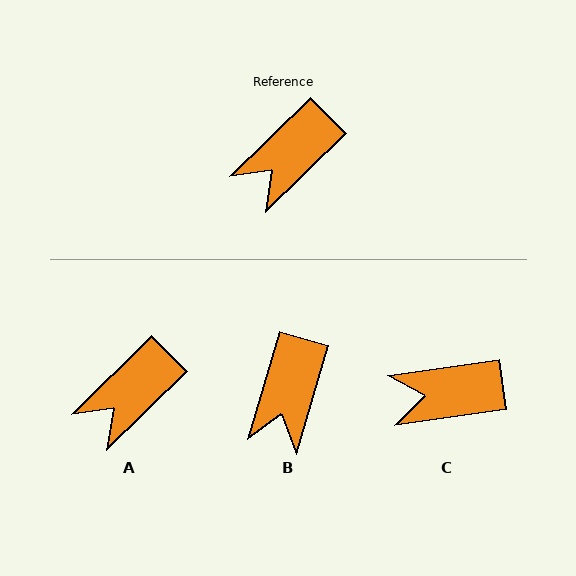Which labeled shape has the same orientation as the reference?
A.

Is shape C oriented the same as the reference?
No, it is off by about 36 degrees.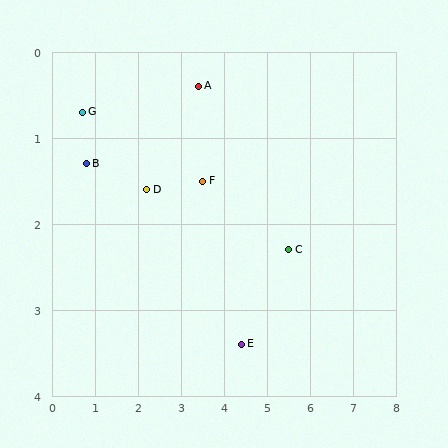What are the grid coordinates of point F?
Point F is at approximately (3.5, 1.5).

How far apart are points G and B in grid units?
Points G and B are about 0.6 grid units apart.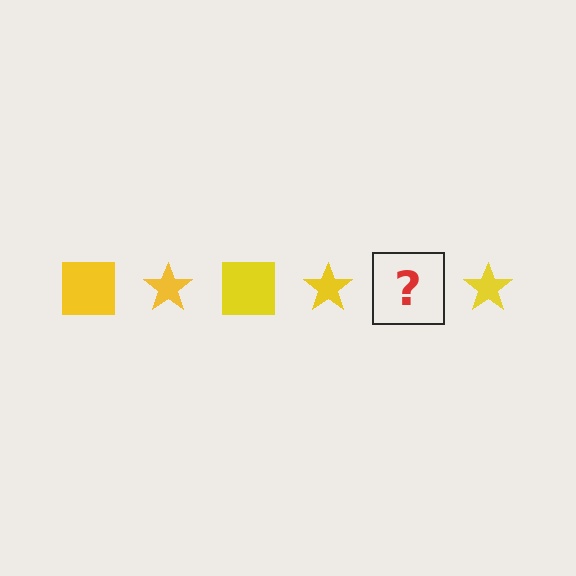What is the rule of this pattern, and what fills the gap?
The rule is that the pattern cycles through square, star shapes in yellow. The gap should be filled with a yellow square.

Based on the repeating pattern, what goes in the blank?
The blank should be a yellow square.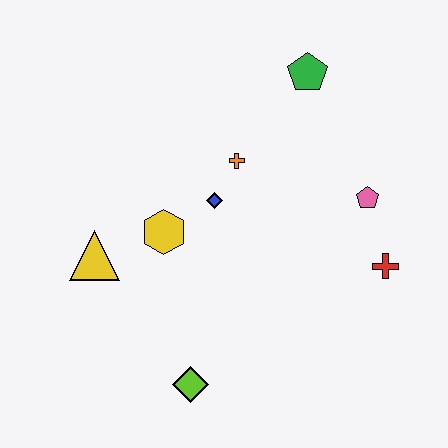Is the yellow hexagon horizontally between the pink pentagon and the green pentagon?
No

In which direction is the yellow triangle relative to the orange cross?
The yellow triangle is to the left of the orange cross.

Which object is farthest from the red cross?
The yellow triangle is farthest from the red cross.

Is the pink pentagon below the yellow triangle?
No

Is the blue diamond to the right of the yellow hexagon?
Yes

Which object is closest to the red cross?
The pink pentagon is closest to the red cross.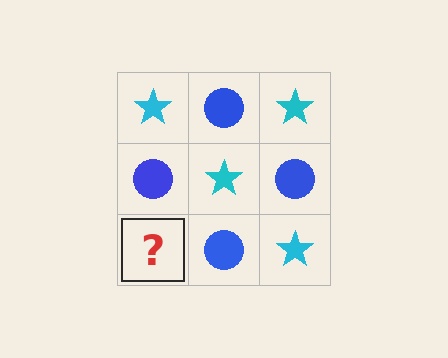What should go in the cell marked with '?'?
The missing cell should contain a cyan star.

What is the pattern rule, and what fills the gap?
The rule is that it alternates cyan star and blue circle in a checkerboard pattern. The gap should be filled with a cyan star.